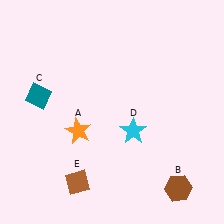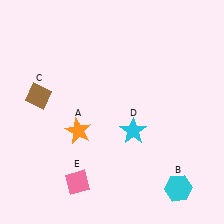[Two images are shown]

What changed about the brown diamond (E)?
In Image 1, E is brown. In Image 2, it changed to pink.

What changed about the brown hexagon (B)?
In Image 1, B is brown. In Image 2, it changed to cyan.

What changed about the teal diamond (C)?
In Image 1, C is teal. In Image 2, it changed to brown.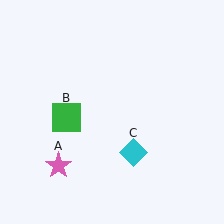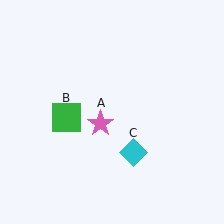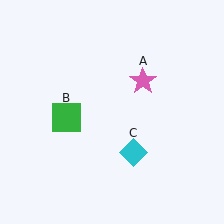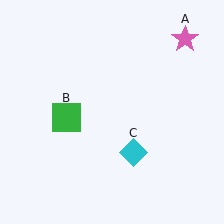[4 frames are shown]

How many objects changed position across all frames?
1 object changed position: pink star (object A).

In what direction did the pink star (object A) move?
The pink star (object A) moved up and to the right.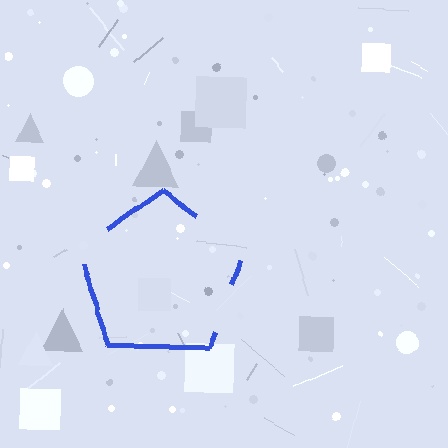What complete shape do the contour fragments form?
The contour fragments form a pentagon.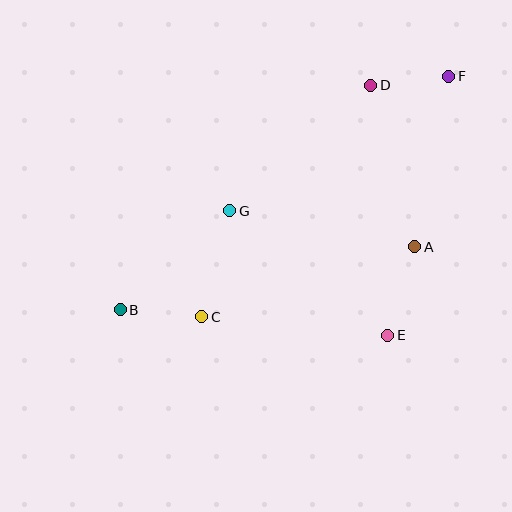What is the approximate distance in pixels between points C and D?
The distance between C and D is approximately 287 pixels.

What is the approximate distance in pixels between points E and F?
The distance between E and F is approximately 266 pixels.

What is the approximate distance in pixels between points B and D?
The distance between B and D is approximately 337 pixels.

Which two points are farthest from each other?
Points B and F are farthest from each other.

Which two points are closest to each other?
Points D and F are closest to each other.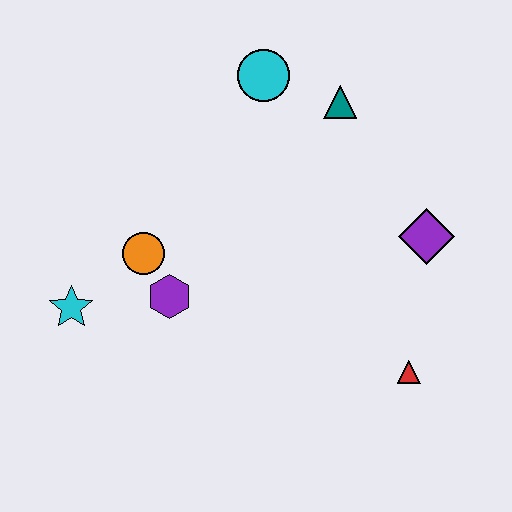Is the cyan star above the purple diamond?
No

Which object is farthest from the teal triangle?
The cyan star is farthest from the teal triangle.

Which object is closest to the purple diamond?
The red triangle is closest to the purple diamond.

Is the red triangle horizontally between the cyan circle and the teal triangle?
No